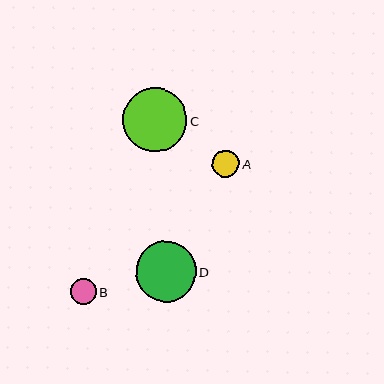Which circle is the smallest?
Circle B is the smallest with a size of approximately 26 pixels.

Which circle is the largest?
Circle C is the largest with a size of approximately 64 pixels.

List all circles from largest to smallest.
From largest to smallest: C, D, A, B.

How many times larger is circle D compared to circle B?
Circle D is approximately 2.3 times the size of circle B.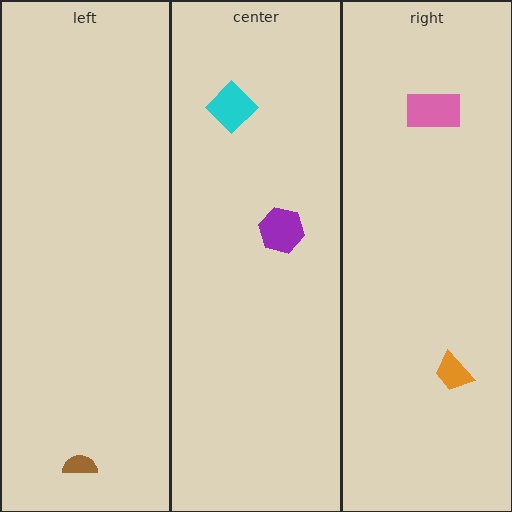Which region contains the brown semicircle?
The left region.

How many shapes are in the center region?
2.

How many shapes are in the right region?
2.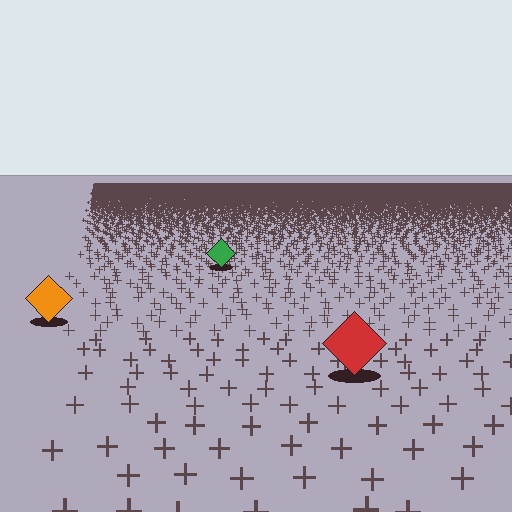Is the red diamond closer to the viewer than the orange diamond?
Yes. The red diamond is closer — you can tell from the texture gradient: the ground texture is coarser near it.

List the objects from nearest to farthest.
From nearest to farthest: the red diamond, the orange diamond, the green diamond.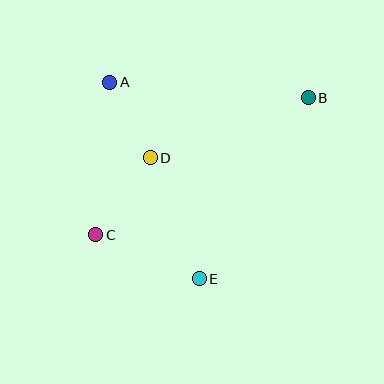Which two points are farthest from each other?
Points B and C are farthest from each other.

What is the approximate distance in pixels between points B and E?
The distance between B and E is approximately 211 pixels.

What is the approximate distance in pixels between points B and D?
The distance between B and D is approximately 169 pixels.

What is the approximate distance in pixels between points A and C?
The distance between A and C is approximately 153 pixels.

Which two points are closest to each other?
Points A and D are closest to each other.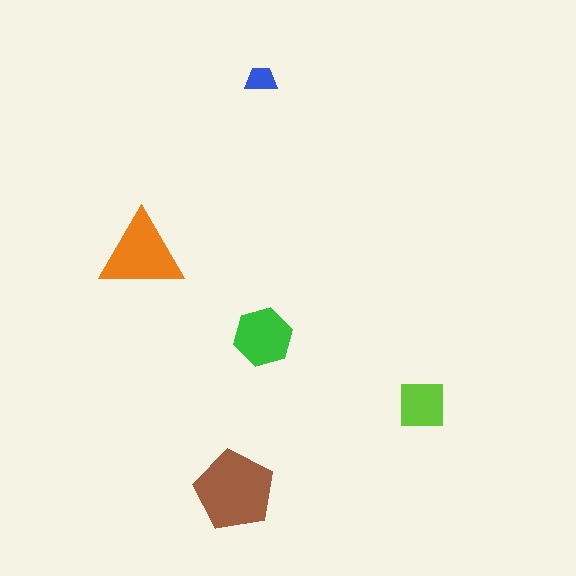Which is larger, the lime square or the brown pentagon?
The brown pentagon.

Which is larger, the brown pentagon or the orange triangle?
The brown pentagon.